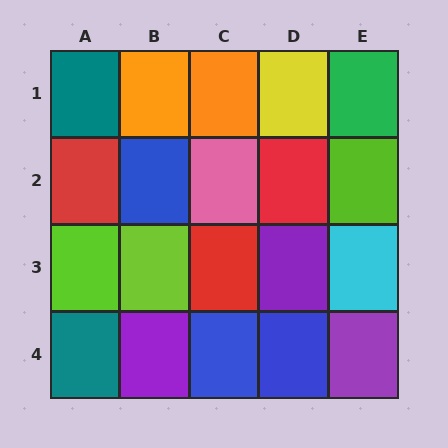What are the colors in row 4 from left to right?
Teal, purple, blue, blue, purple.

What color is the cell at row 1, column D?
Yellow.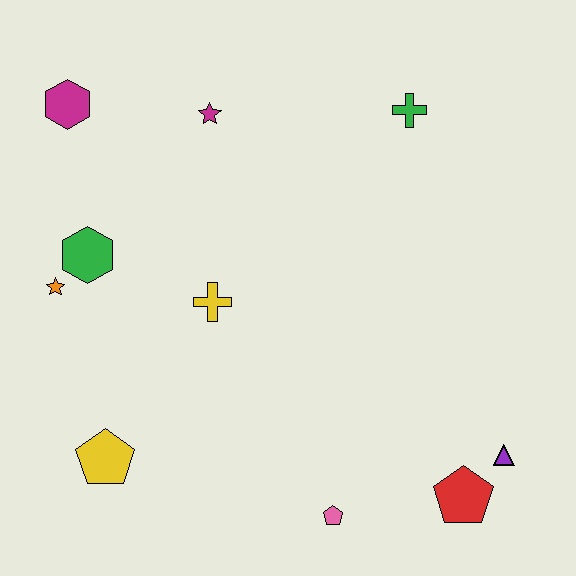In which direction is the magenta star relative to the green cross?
The magenta star is to the left of the green cross.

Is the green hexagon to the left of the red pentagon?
Yes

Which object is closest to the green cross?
The magenta star is closest to the green cross.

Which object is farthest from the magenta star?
The red pentagon is farthest from the magenta star.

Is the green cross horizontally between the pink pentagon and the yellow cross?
No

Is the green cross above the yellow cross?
Yes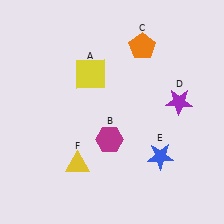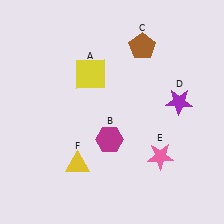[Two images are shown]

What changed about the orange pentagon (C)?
In Image 1, C is orange. In Image 2, it changed to brown.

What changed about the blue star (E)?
In Image 1, E is blue. In Image 2, it changed to pink.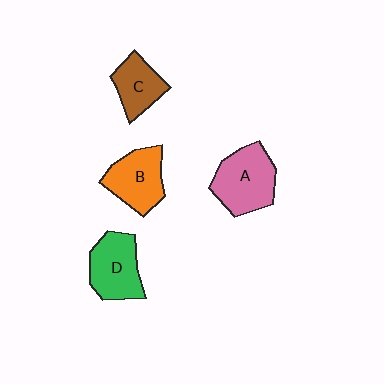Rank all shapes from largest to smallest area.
From largest to smallest: A (pink), D (green), B (orange), C (brown).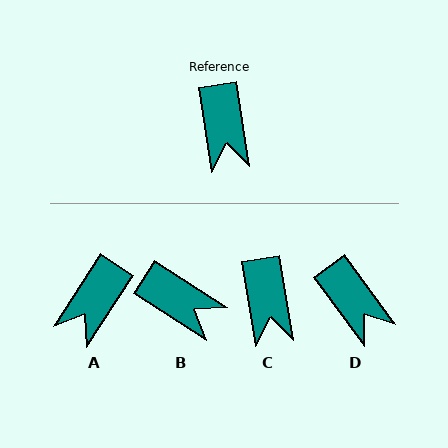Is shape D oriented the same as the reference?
No, it is off by about 27 degrees.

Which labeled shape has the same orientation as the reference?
C.